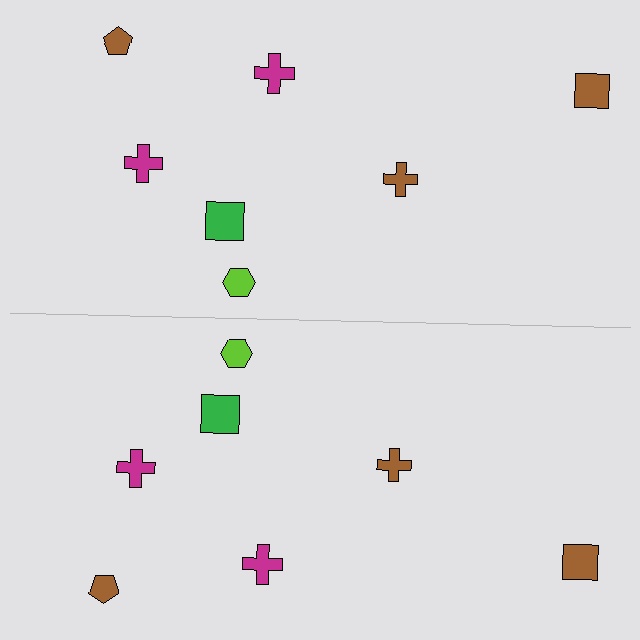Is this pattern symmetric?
Yes, this pattern has bilateral (reflection) symmetry.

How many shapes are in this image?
There are 14 shapes in this image.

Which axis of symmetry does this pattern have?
The pattern has a horizontal axis of symmetry running through the center of the image.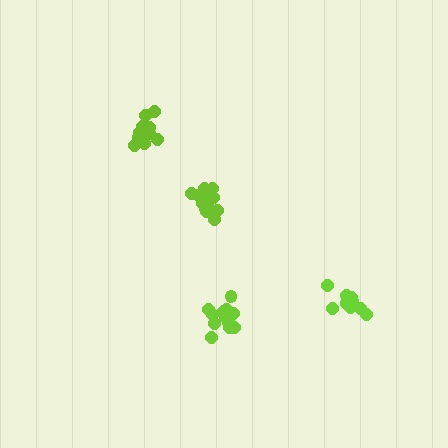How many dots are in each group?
Group 1: 13 dots, Group 2: 15 dots, Group 3: 12 dots, Group 4: 13 dots (53 total).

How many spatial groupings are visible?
There are 4 spatial groupings.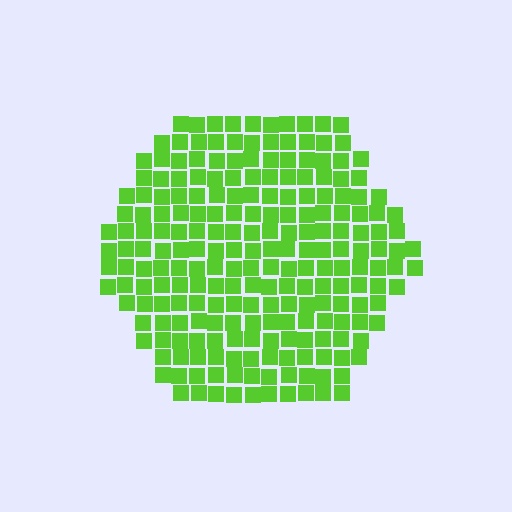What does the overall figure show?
The overall figure shows a hexagon.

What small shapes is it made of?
It is made of small squares.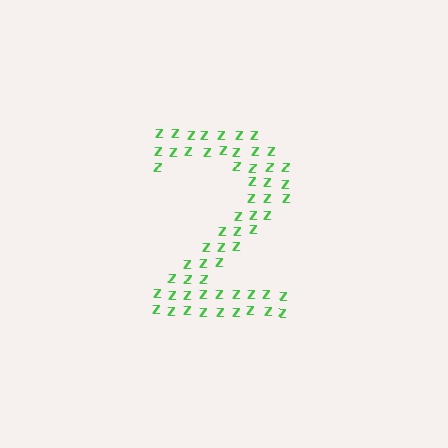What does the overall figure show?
The overall figure shows the digit 2.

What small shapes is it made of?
It is made of small letter Z's.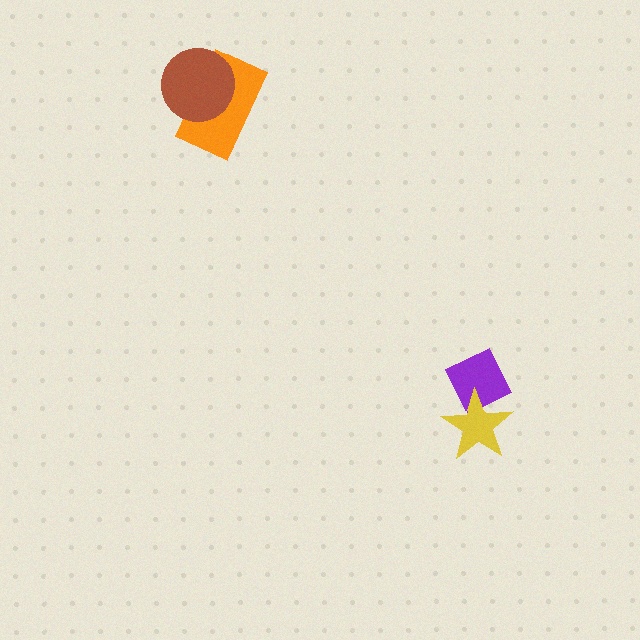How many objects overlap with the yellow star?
1 object overlaps with the yellow star.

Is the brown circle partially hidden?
No, no other shape covers it.